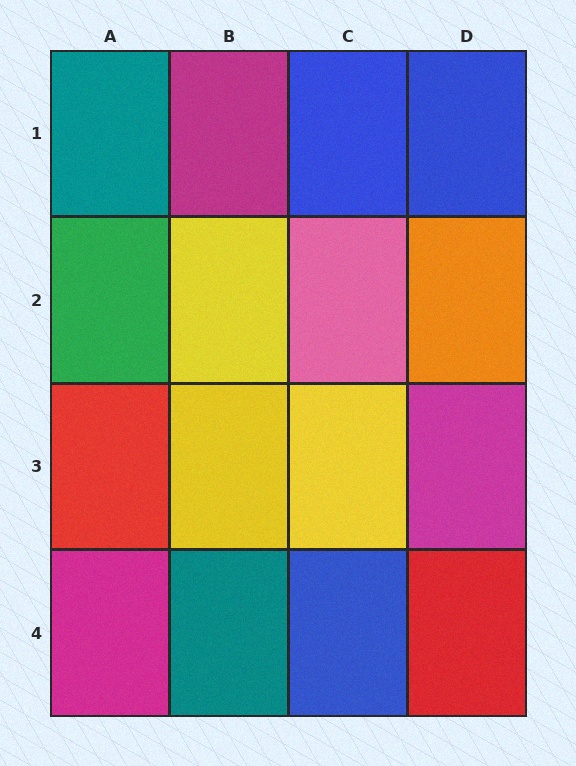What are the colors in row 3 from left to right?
Red, yellow, yellow, magenta.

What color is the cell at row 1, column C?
Blue.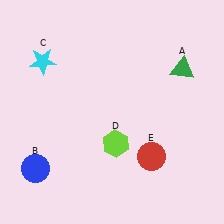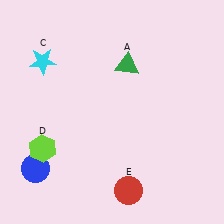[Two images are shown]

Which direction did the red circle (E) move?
The red circle (E) moved down.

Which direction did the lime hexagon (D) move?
The lime hexagon (D) moved left.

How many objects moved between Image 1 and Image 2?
3 objects moved between the two images.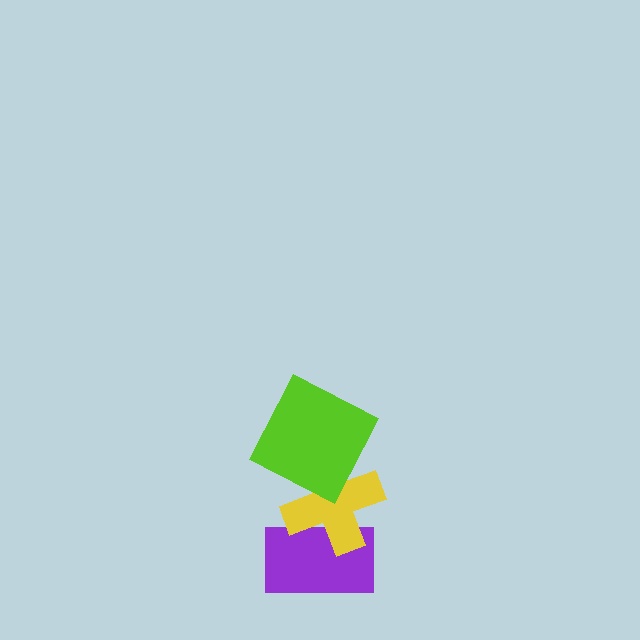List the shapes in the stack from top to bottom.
From top to bottom: the lime square, the yellow cross, the purple rectangle.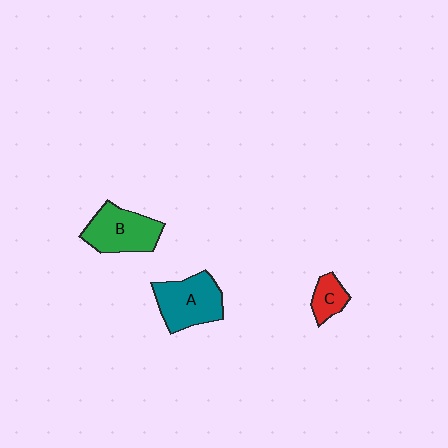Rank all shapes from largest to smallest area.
From largest to smallest: A (teal), B (green), C (red).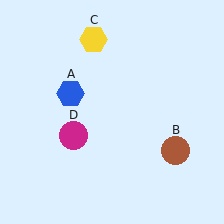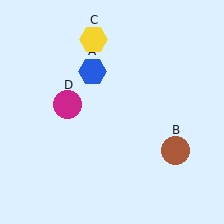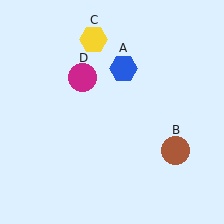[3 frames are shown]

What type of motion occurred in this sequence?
The blue hexagon (object A), magenta circle (object D) rotated clockwise around the center of the scene.